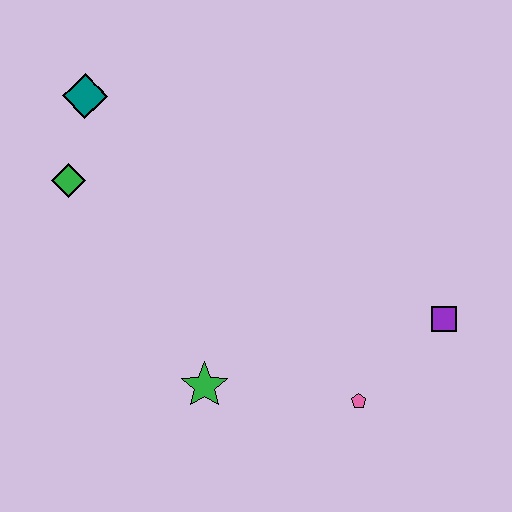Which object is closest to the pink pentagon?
The purple square is closest to the pink pentagon.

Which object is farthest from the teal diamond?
The purple square is farthest from the teal diamond.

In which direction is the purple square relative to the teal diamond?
The purple square is to the right of the teal diamond.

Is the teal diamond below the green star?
No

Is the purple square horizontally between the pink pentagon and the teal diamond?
No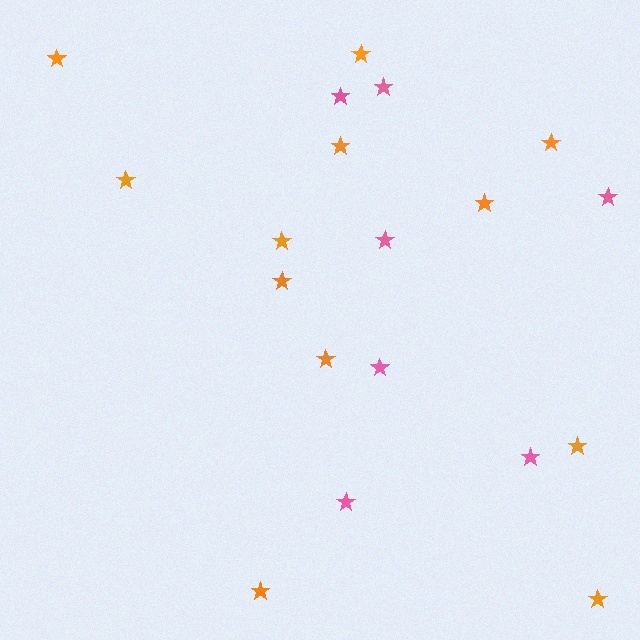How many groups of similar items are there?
There are 2 groups: one group of orange stars (12) and one group of pink stars (7).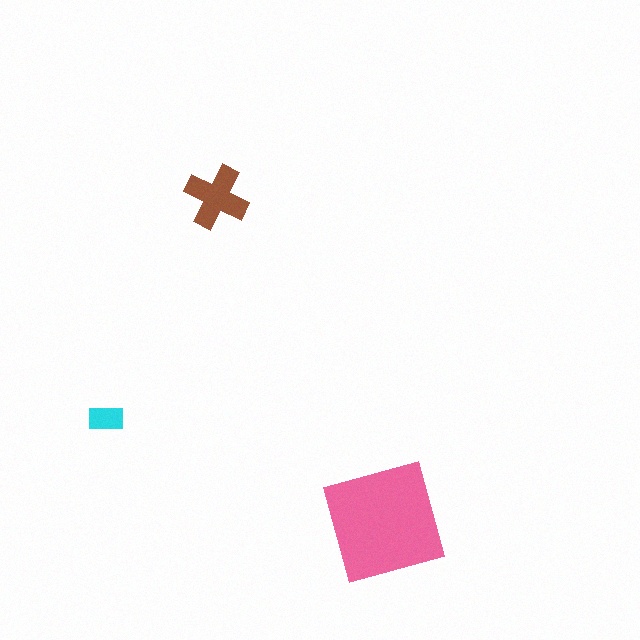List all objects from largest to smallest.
The pink square, the brown cross, the cyan rectangle.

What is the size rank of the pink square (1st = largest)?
1st.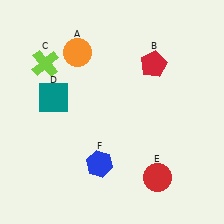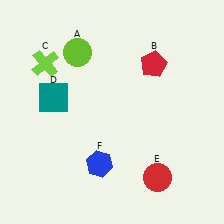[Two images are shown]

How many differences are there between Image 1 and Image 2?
There is 1 difference between the two images.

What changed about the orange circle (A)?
In Image 1, A is orange. In Image 2, it changed to lime.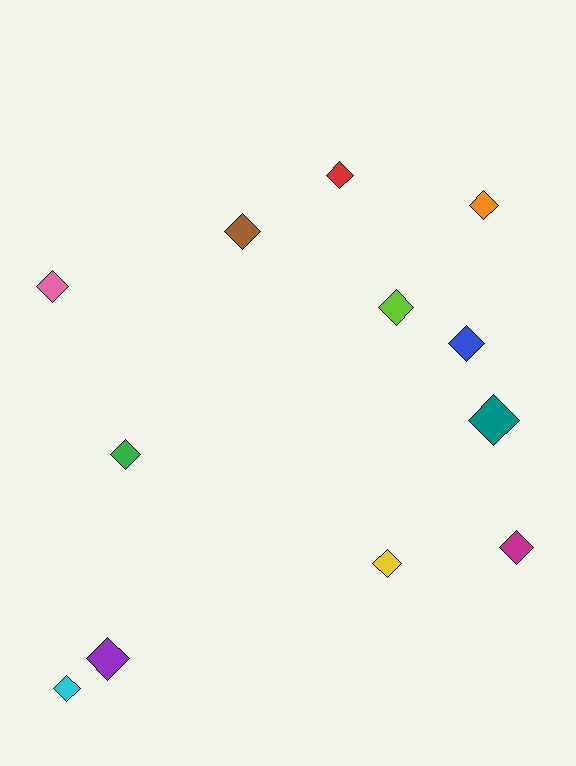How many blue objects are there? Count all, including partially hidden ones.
There is 1 blue object.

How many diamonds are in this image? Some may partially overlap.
There are 12 diamonds.